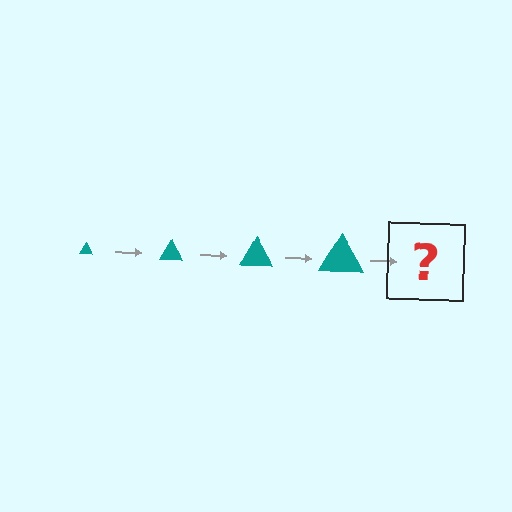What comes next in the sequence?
The next element should be a teal triangle, larger than the previous one.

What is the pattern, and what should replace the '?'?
The pattern is that the triangle gets progressively larger each step. The '?' should be a teal triangle, larger than the previous one.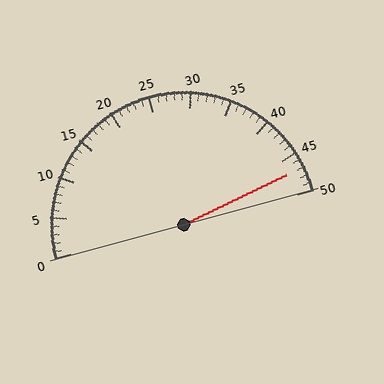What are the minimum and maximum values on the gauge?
The gauge ranges from 0 to 50.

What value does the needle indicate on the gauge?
The needle indicates approximately 47.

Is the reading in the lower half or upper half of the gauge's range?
The reading is in the upper half of the range (0 to 50).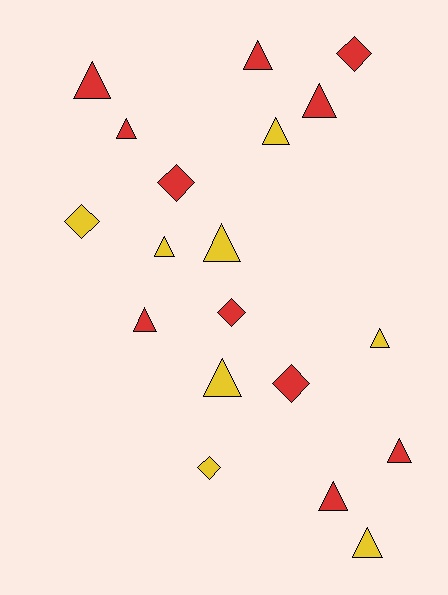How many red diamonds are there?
There are 4 red diamonds.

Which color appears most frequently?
Red, with 11 objects.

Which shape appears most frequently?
Triangle, with 13 objects.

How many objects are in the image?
There are 19 objects.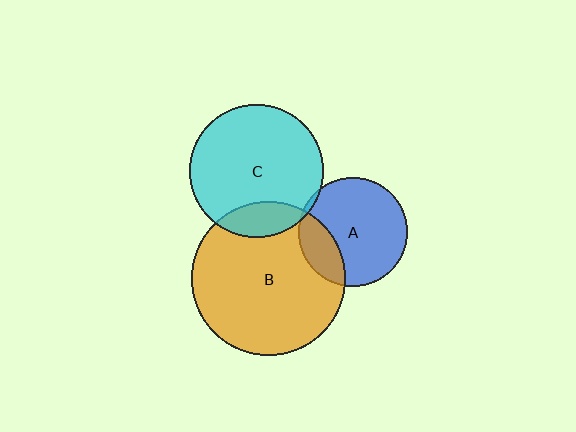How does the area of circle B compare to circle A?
Approximately 2.0 times.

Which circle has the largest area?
Circle B (orange).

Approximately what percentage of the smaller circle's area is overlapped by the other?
Approximately 15%.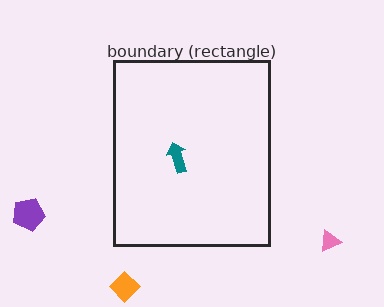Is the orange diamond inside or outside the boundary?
Outside.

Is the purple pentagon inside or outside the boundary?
Outside.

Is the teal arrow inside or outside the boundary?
Inside.